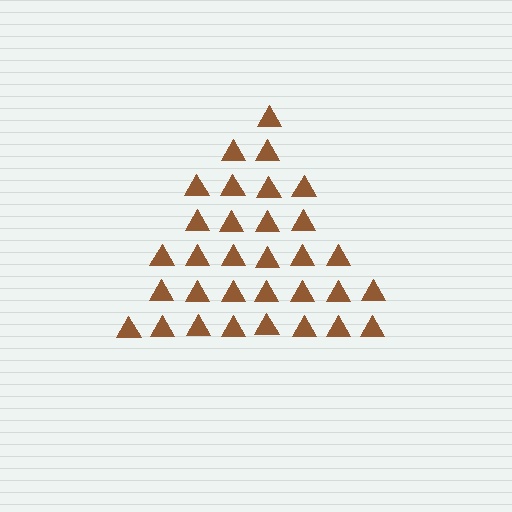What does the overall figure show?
The overall figure shows a triangle.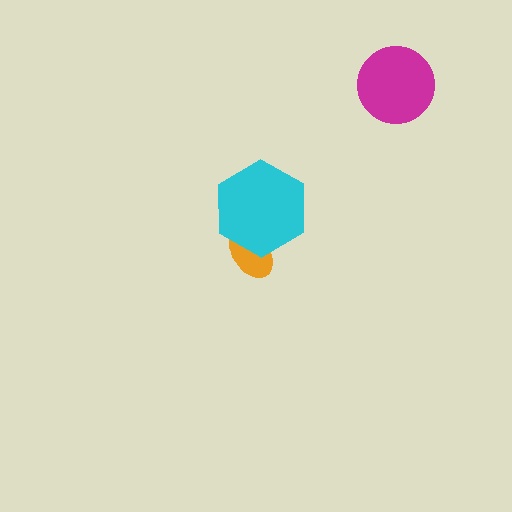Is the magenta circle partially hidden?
No, no other shape covers it.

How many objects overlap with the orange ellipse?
1 object overlaps with the orange ellipse.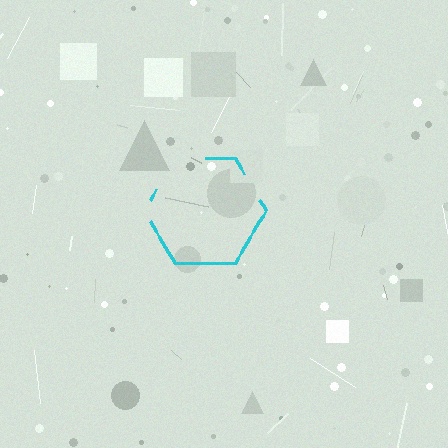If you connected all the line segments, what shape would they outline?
They would outline a hexagon.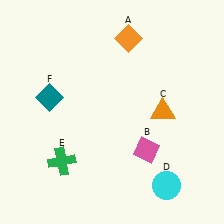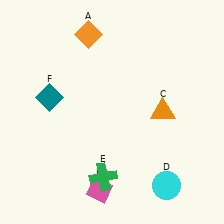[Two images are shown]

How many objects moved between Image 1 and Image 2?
3 objects moved between the two images.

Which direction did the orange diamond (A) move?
The orange diamond (A) moved left.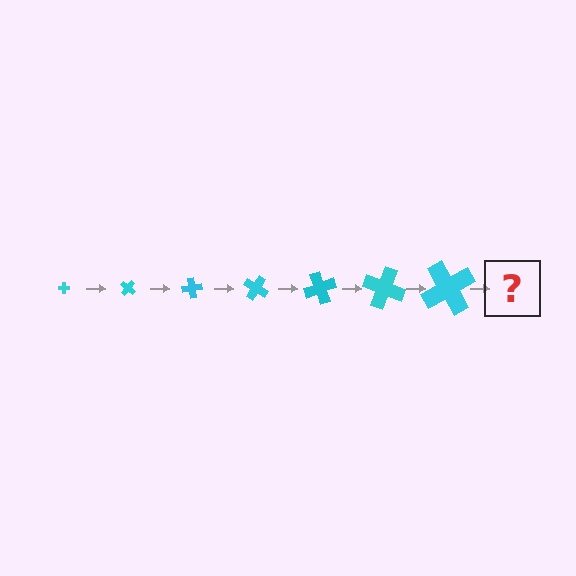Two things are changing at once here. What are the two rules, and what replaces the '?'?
The two rules are that the cross grows larger each step and it rotates 40 degrees each step. The '?' should be a cross, larger than the previous one and rotated 280 degrees from the start.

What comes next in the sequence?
The next element should be a cross, larger than the previous one and rotated 280 degrees from the start.